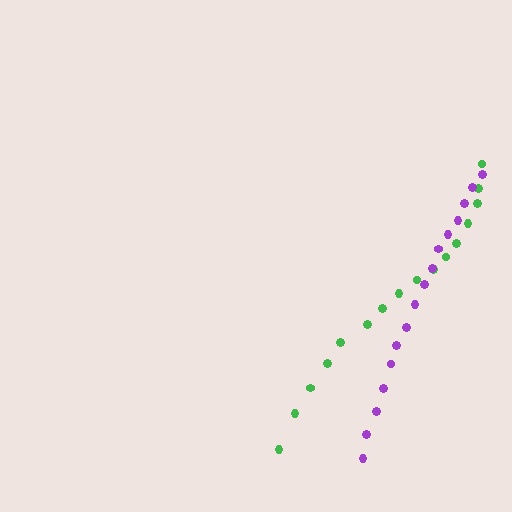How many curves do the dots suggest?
There are 2 distinct paths.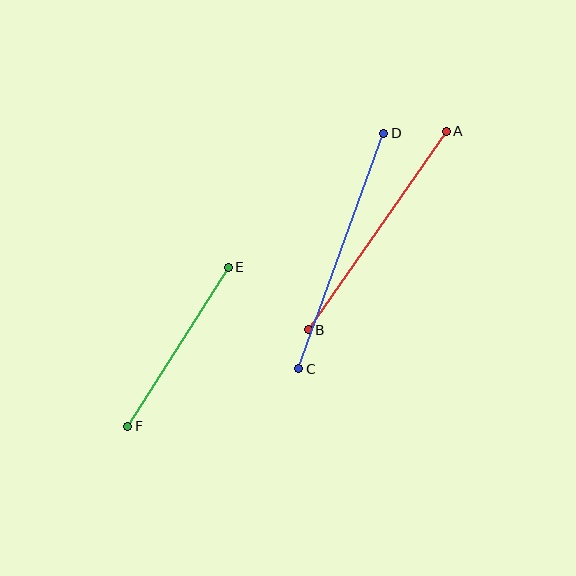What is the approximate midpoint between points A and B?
The midpoint is at approximately (377, 231) pixels.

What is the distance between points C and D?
The distance is approximately 250 pixels.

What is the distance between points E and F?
The distance is approximately 188 pixels.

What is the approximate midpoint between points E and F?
The midpoint is at approximately (178, 347) pixels.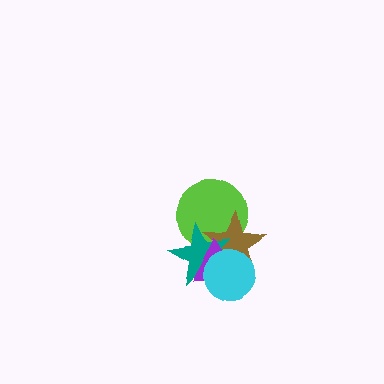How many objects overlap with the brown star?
4 objects overlap with the brown star.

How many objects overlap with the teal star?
4 objects overlap with the teal star.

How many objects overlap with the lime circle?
3 objects overlap with the lime circle.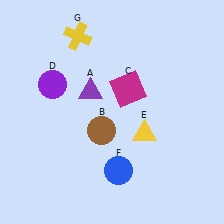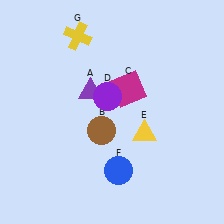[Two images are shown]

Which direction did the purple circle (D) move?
The purple circle (D) moved right.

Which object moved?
The purple circle (D) moved right.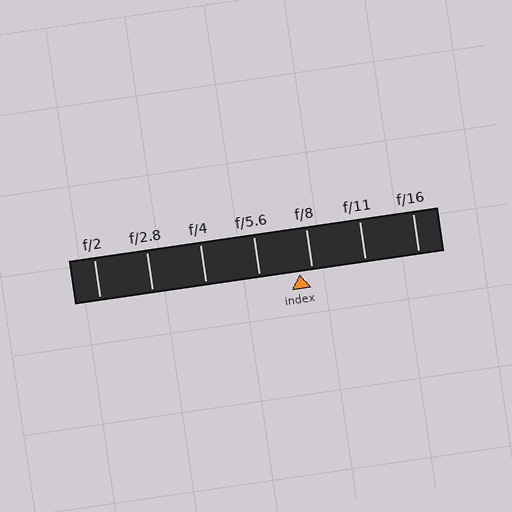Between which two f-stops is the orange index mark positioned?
The index mark is between f/5.6 and f/8.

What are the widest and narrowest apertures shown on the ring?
The widest aperture shown is f/2 and the narrowest is f/16.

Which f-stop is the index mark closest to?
The index mark is closest to f/8.